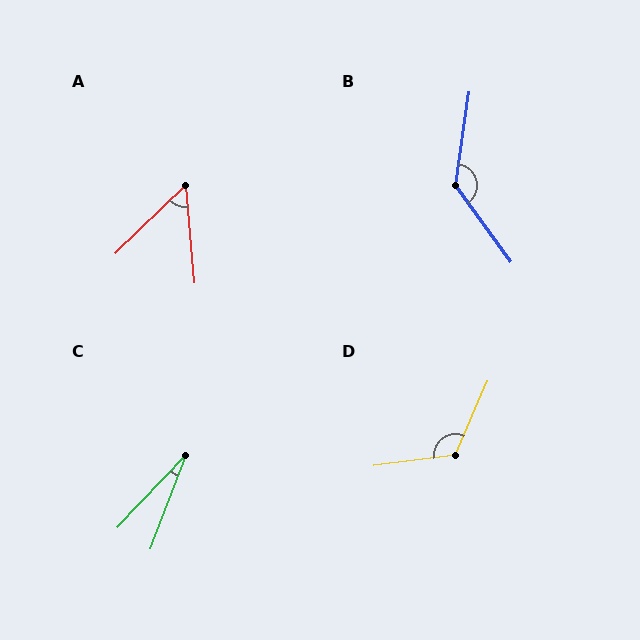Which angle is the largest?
B, at approximately 136 degrees.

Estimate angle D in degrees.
Approximately 121 degrees.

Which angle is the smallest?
C, at approximately 22 degrees.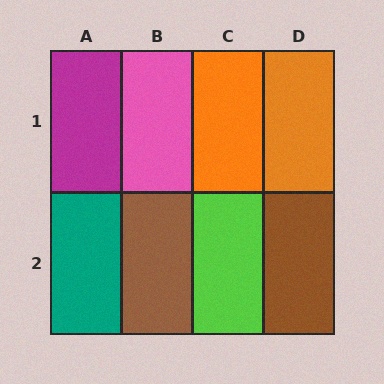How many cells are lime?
1 cell is lime.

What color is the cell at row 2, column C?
Lime.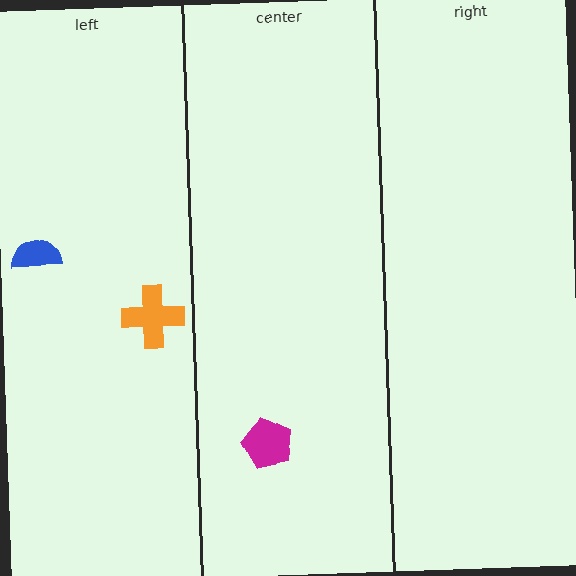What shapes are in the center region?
The magenta pentagon.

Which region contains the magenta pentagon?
The center region.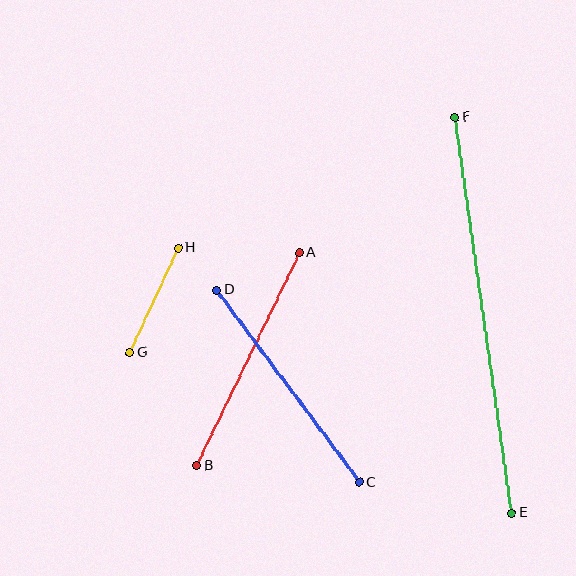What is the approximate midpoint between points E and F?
The midpoint is at approximately (483, 315) pixels.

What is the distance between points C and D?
The distance is approximately 239 pixels.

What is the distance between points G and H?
The distance is approximately 115 pixels.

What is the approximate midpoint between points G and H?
The midpoint is at approximately (154, 300) pixels.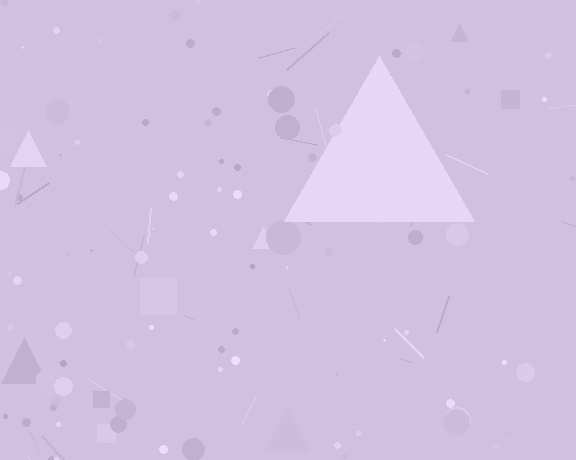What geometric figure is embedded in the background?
A triangle is embedded in the background.